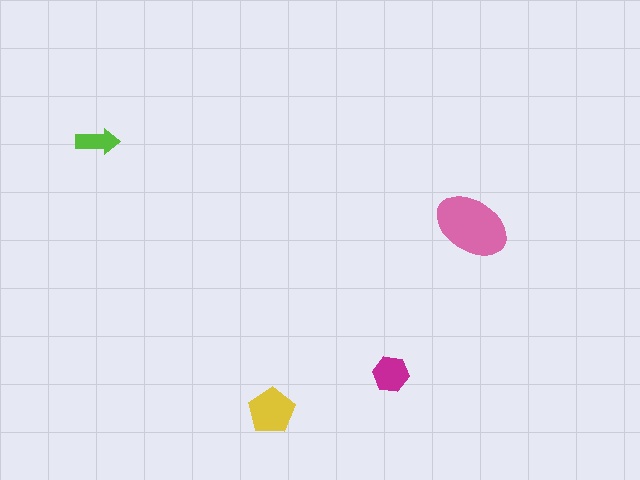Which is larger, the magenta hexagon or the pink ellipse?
The pink ellipse.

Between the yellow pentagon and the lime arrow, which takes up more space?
The yellow pentagon.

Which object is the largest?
The pink ellipse.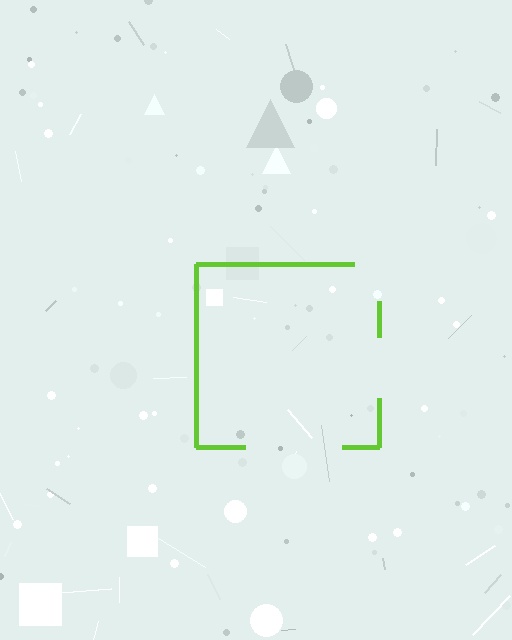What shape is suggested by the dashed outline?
The dashed outline suggests a square.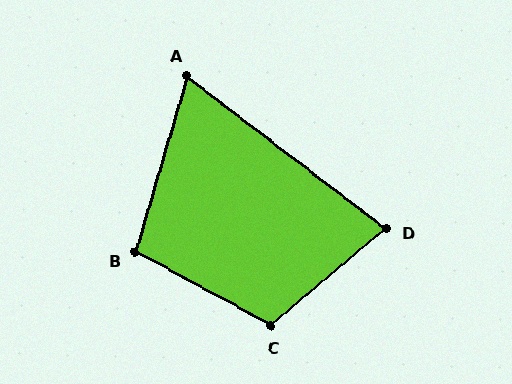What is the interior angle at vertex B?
Approximately 102 degrees (obtuse).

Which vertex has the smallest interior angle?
A, at approximately 69 degrees.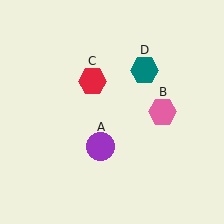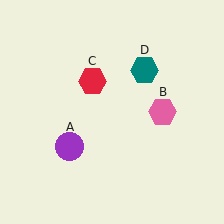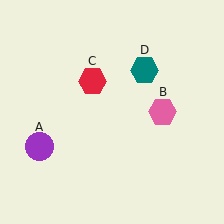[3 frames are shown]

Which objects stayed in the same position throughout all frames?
Pink hexagon (object B) and red hexagon (object C) and teal hexagon (object D) remained stationary.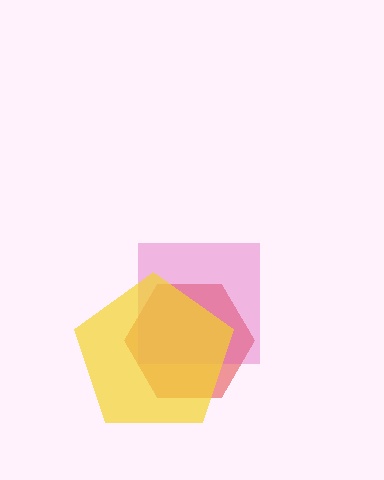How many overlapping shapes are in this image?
There are 3 overlapping shapes in the image.